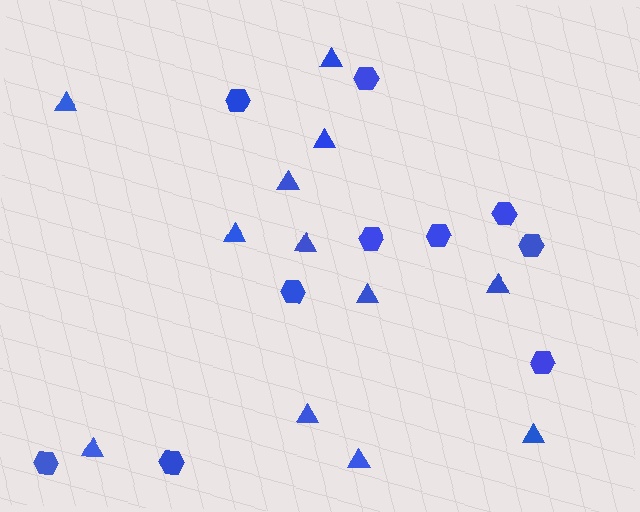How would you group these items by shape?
There are 2 groups: one group of hexagons (10) and one group of triangles (12).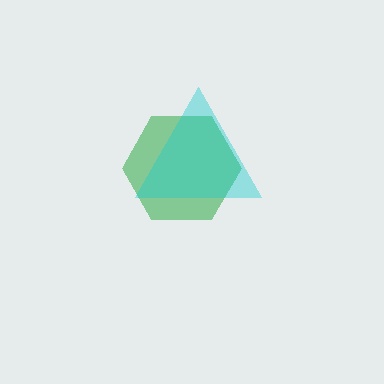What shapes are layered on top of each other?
The layered shapes are: a green hexagon, a cyan triangle.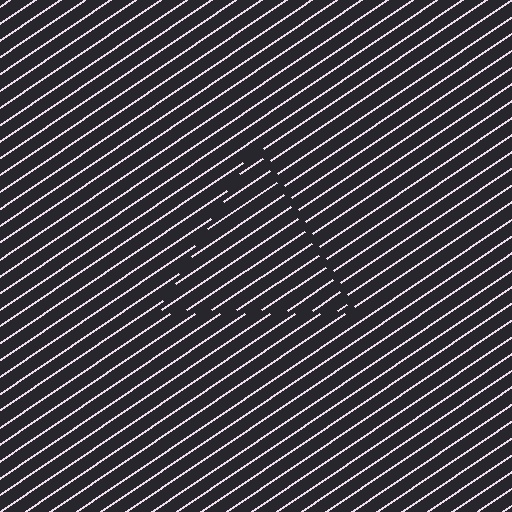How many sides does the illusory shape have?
3 sides — the line-ends trace a triangle.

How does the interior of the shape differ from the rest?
The interior of the shape contains the same grating, shifted by half a period — the contour is defined by the phase discontinuity where line-ends from the inner and outer gratings abut.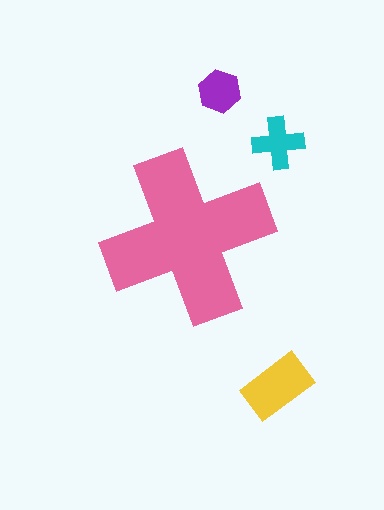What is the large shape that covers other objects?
A pink cross.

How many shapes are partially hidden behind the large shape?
0 shapes are partially hidden.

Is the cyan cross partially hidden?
No, the cyan cross is fully visible.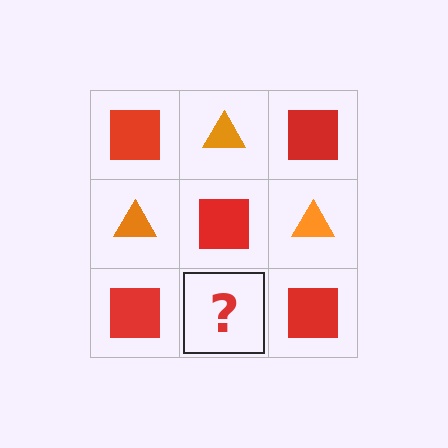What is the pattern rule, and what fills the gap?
The rule is that it alternates red square and orange triangle in a checkerboard pattern. The gap should be filled with an orange triangle.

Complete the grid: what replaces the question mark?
The question mark should be replaced with an orange triangle.